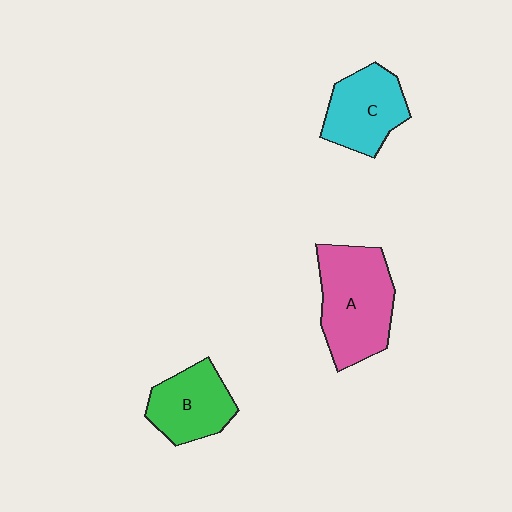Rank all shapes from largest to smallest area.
From largest to smallest: A (pink), C (cyan), B (green).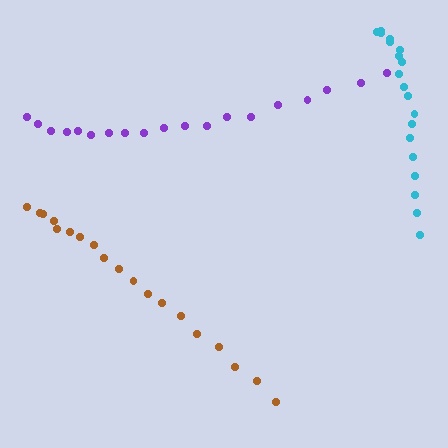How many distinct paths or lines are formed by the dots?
There are 3 distinct paths.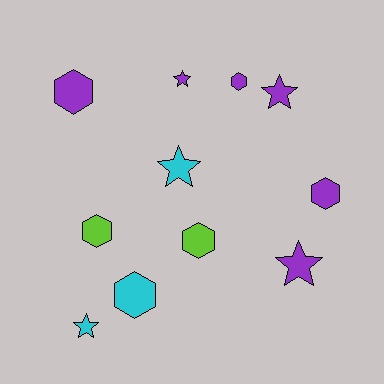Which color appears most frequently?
Purple, with 6 objects.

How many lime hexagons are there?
There are 2 lime hexagons.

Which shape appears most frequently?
Hexagon, with 6 objects.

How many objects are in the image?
There are 11 objects.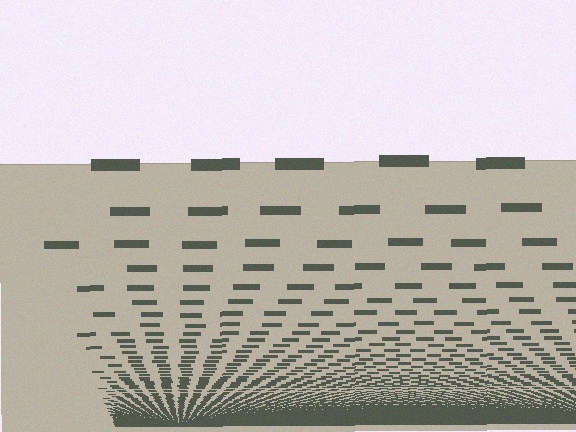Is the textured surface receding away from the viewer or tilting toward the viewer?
The surface appears to tilt toward the viewer. Texture elements get larger and sparser toward the top.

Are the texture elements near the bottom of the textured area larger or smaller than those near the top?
Smaller. The gradient is inverted — elements near the bottom are smaller and denser.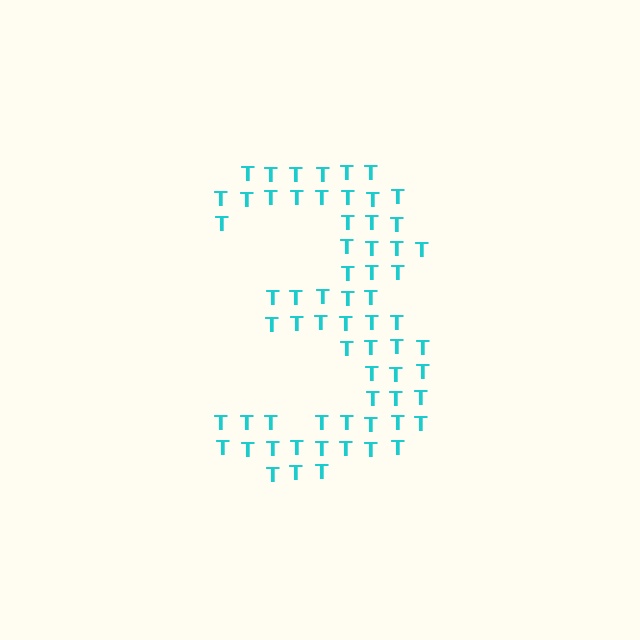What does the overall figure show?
The overall figure shows the digit 3.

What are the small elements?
The small elements are letter T's.